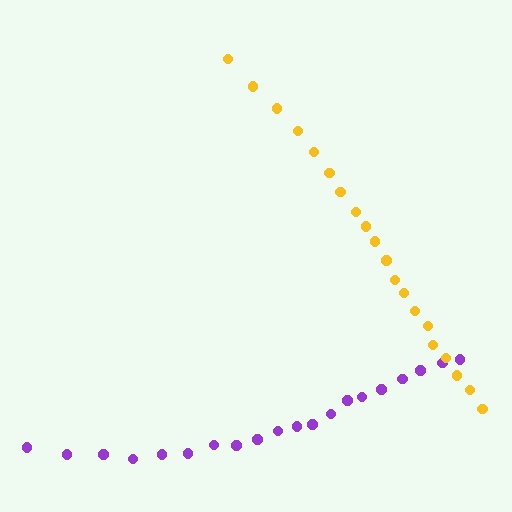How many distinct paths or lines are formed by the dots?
There are 2 distinct paths.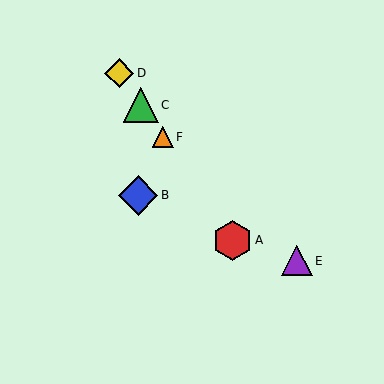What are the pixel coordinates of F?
Object F is at (163, 137).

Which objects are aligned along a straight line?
Objects A, C, D, F are aligned along a straight line.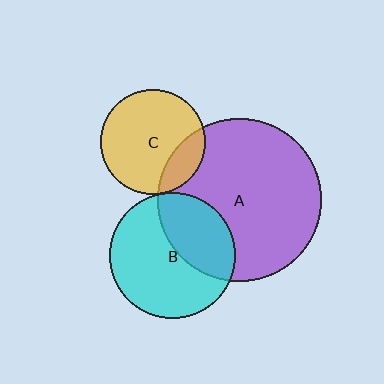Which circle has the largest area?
Circle A (purple).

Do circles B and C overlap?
Yes.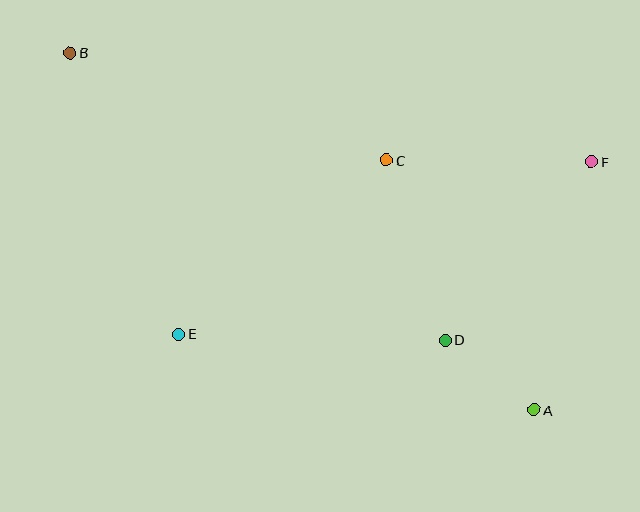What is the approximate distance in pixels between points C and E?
The distance between C and E is approximately 271 pixels.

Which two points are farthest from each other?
Points A and B are farthest from each other.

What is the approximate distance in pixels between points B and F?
The distance between B and F is approximately 533 pixels.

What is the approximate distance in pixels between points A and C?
The distance between A and C is approximately 290 pixels.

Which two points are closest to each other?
Points A and D are closest to each other.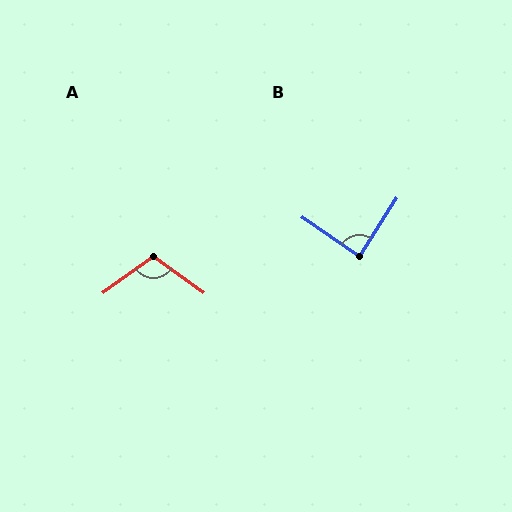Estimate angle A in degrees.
Approximately 109 degrees.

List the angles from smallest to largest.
B (88°), A (109°).